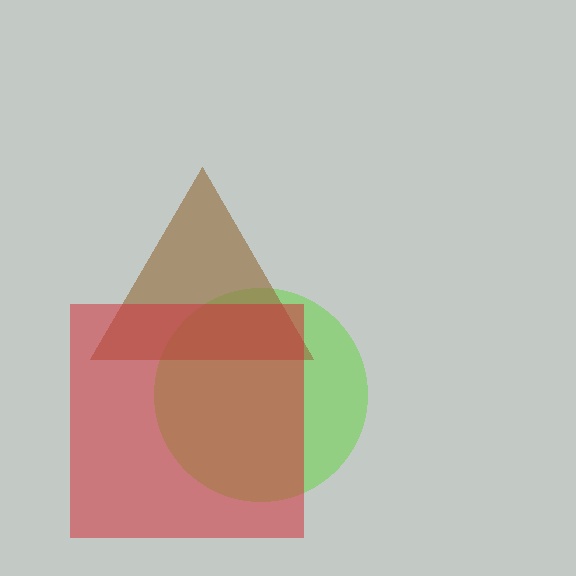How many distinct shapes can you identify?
There are 3 distinct shapes: a lime circle, a brown triangle, a red square.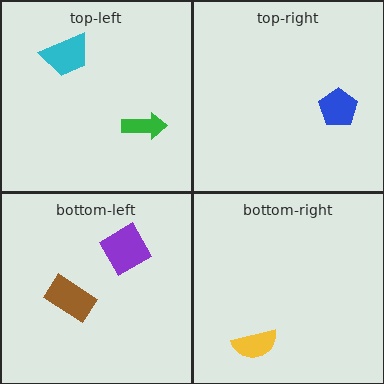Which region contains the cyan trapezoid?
The top-left region.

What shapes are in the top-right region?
The blue pentagon.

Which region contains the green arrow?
The top-left region.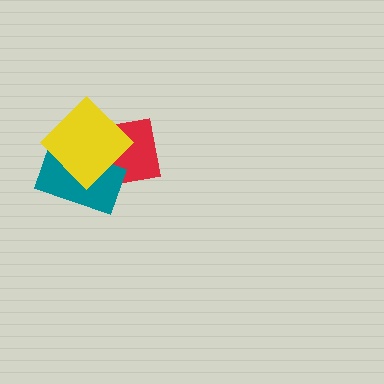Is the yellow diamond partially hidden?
No, no other shape covers it.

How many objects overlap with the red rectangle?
2 objects overlap with the red rectangle.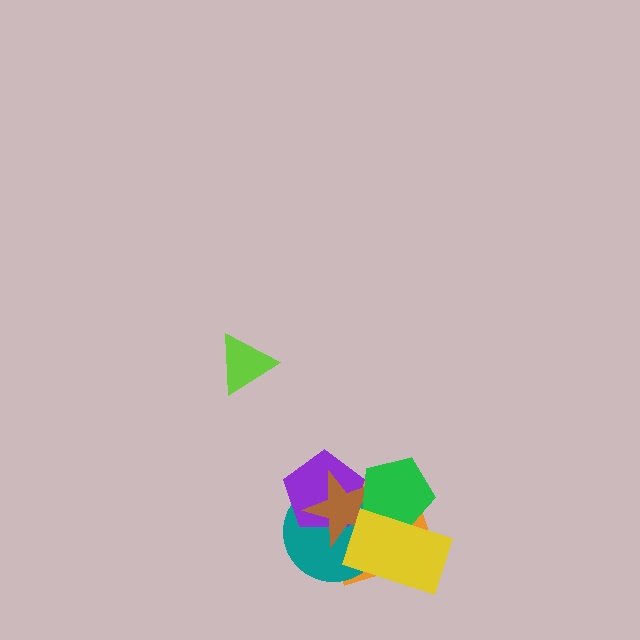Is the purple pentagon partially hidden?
Yes, it is partially covered by another shape.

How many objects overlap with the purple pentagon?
4 objects overlap with the purple pentagon.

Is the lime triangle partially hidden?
No, no other shape covers it.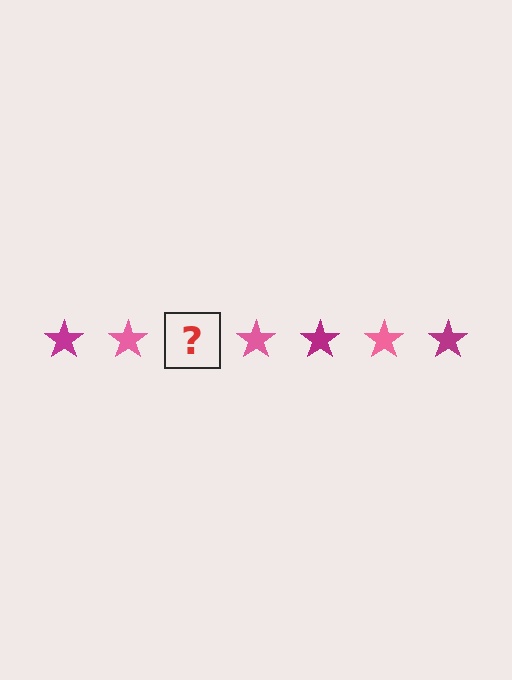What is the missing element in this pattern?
The missing element is a magenta star.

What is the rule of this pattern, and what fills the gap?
The rule is that the pattern cycles through magenta, pink stars. The gap should be filled with a magenta star.